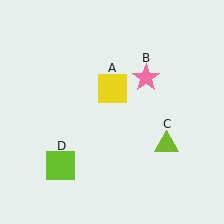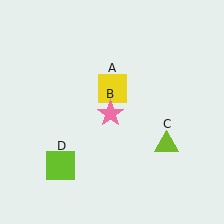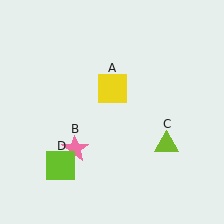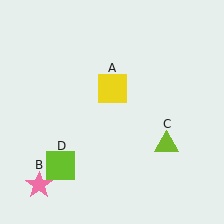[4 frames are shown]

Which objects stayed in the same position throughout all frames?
Yellow square (object A) and lime triangle (object C) and lime square (object D) remained stationary.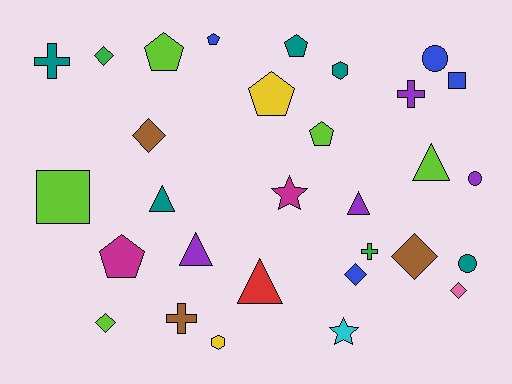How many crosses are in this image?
There are 4 crosses.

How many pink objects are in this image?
There is 1 pink object.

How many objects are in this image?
There are 30 objects.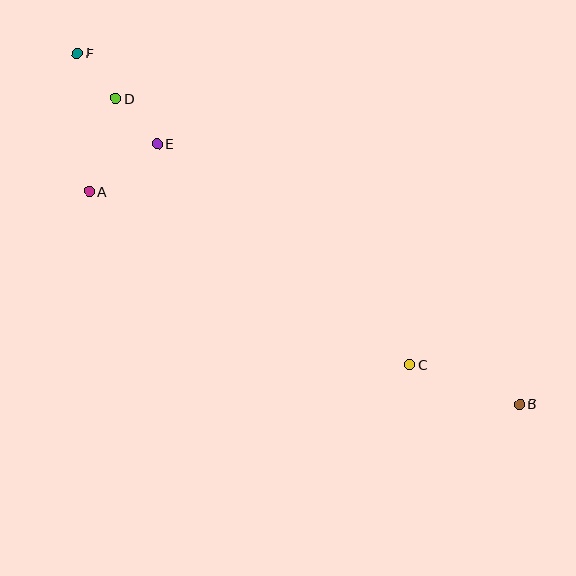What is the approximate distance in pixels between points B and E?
The distance between B and E is approximately 446 pixels.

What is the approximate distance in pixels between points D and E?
The distance between D and E is approximately 62 pixels.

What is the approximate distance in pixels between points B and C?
The distance between B and C is approximately 116 pixels.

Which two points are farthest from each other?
Points B and F are farthest from each other.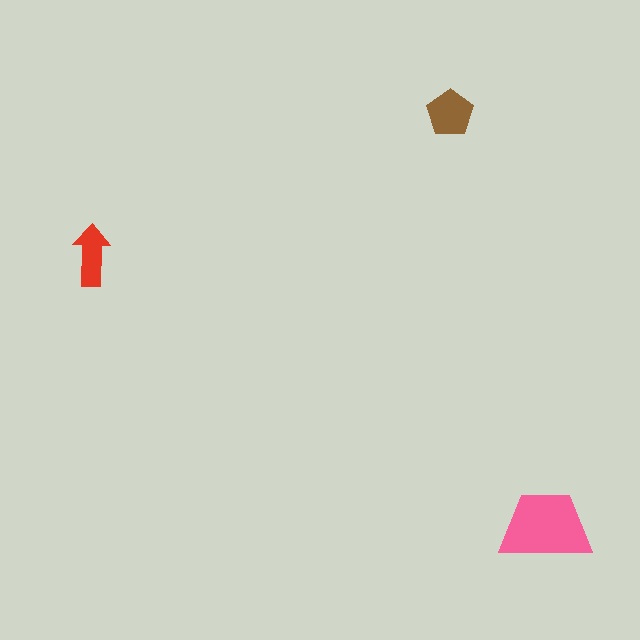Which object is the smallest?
The red arrow.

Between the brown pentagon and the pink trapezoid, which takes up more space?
The pink trapezoid.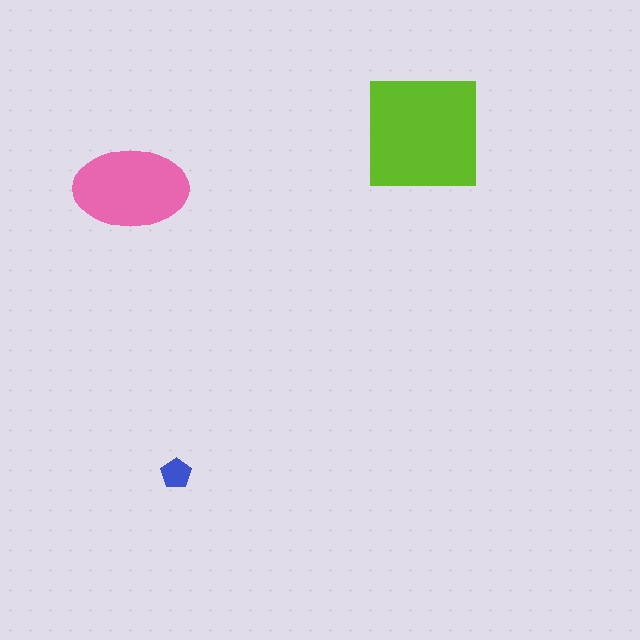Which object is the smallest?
The blue pentagon.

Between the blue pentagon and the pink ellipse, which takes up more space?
The pink ellipse.